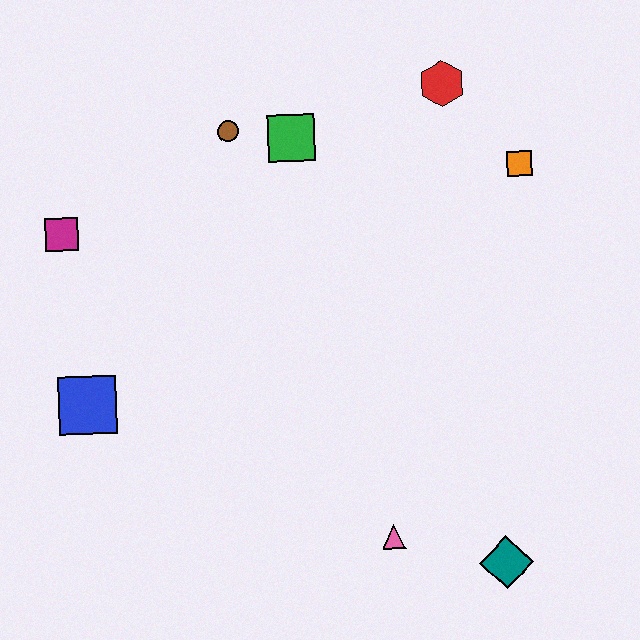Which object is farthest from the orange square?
The blue square is farthest from the orange square.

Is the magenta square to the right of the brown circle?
No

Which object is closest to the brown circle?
The green square is closest to the brown circle.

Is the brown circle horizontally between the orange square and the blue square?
Yes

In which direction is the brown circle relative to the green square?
The brown circle is to the left of the green square.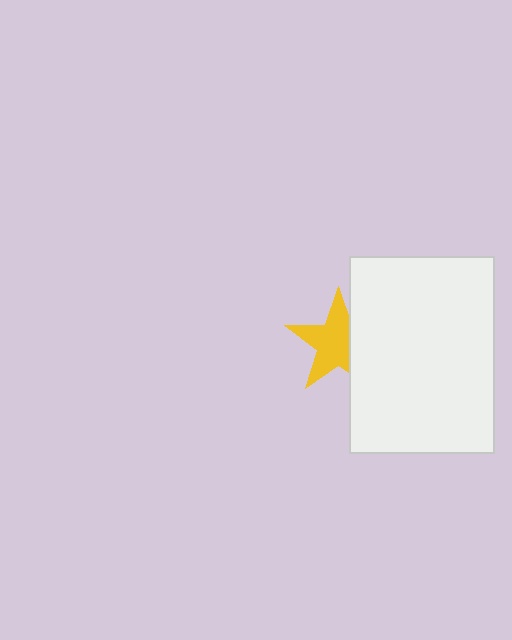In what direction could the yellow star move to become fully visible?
The yellow star could move left. That would shift it out from behind the white rectangle entirely.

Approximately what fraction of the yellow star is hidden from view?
Roughly 31% of the yellow star is hidden behind the white rectangle.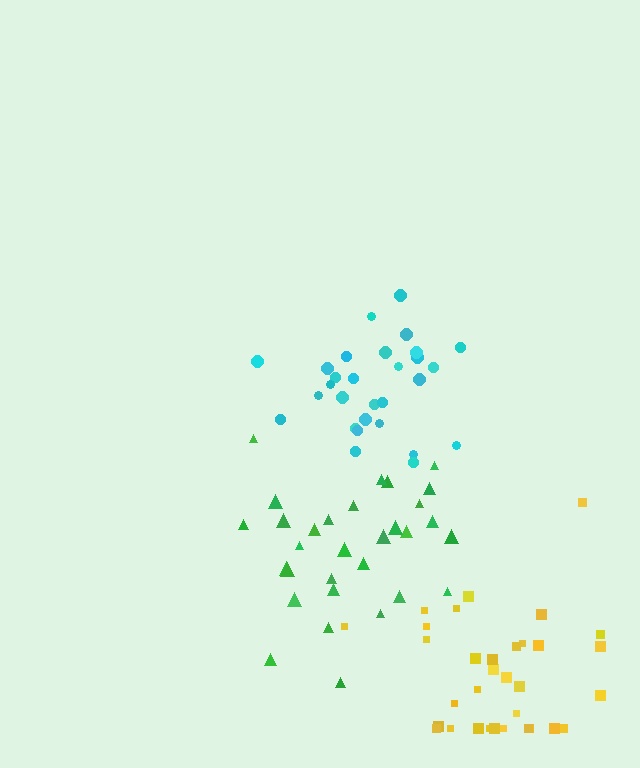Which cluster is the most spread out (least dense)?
Yellow.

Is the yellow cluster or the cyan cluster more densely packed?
Cyan.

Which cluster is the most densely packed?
Cyan.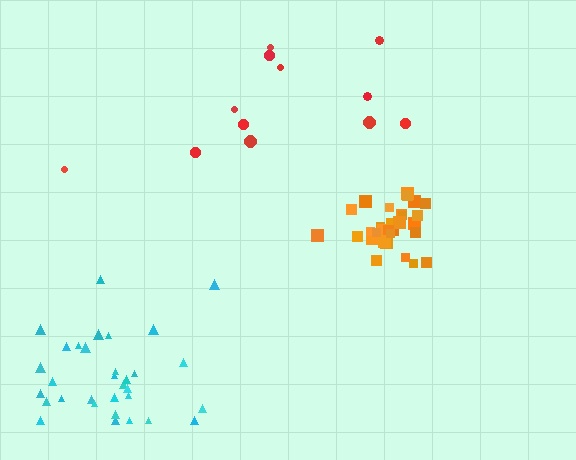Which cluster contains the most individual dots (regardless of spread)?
Cyan (32).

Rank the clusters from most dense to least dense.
orange, cyan, red.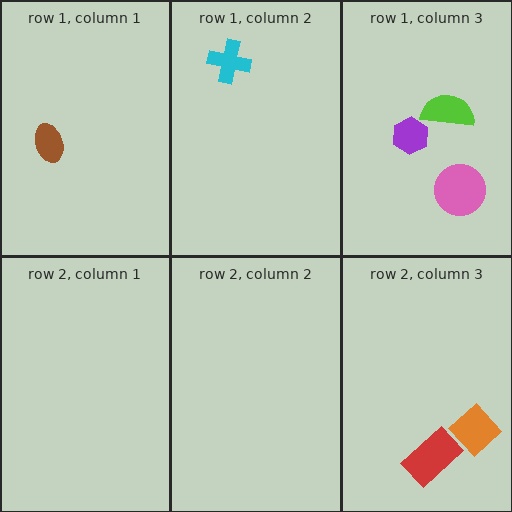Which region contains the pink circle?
The row 1, column 3 region.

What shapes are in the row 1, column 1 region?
The brown ellipse.